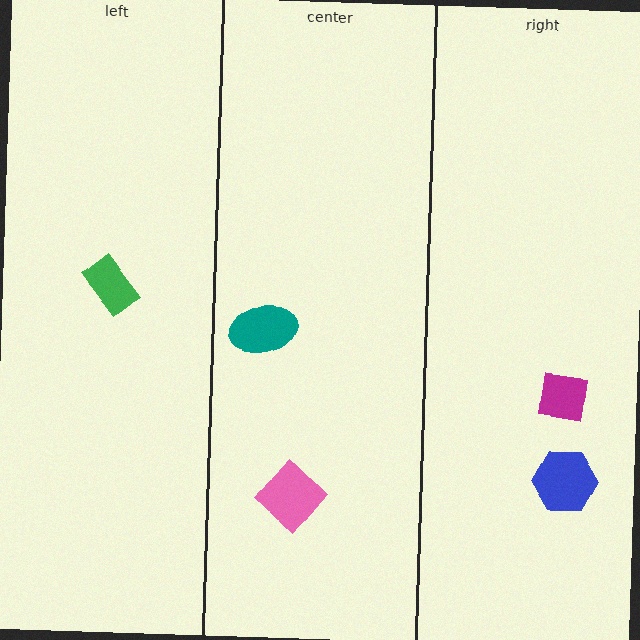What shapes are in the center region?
The pink diamond, the teal ellipse.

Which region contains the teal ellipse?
The center region.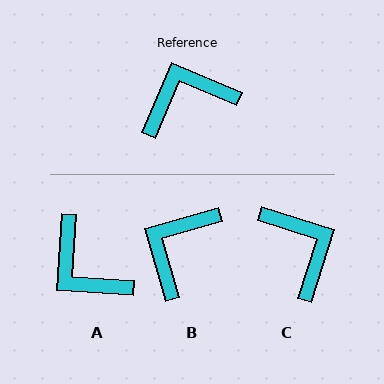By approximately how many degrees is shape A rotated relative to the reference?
Approximately 109 degrees counter-clockwise.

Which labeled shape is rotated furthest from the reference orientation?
A, about 109 degrees away.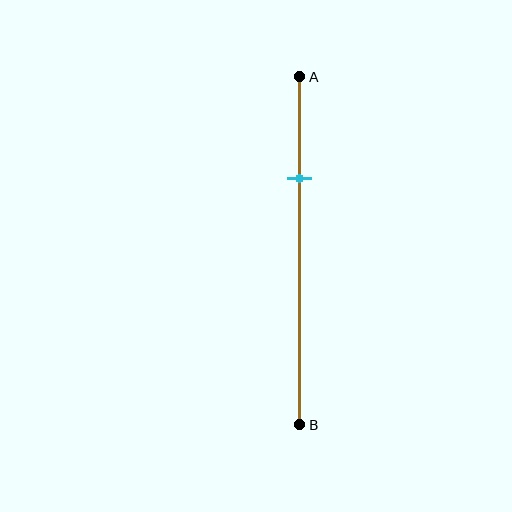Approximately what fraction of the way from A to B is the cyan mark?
The cyan mark is approximately 30% of the way from A to B.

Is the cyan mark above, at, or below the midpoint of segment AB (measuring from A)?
The cyan mark is above the midpoint of segment AB.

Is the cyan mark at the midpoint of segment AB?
No, the mark is at about 30% from A, not at the 50% midpoint.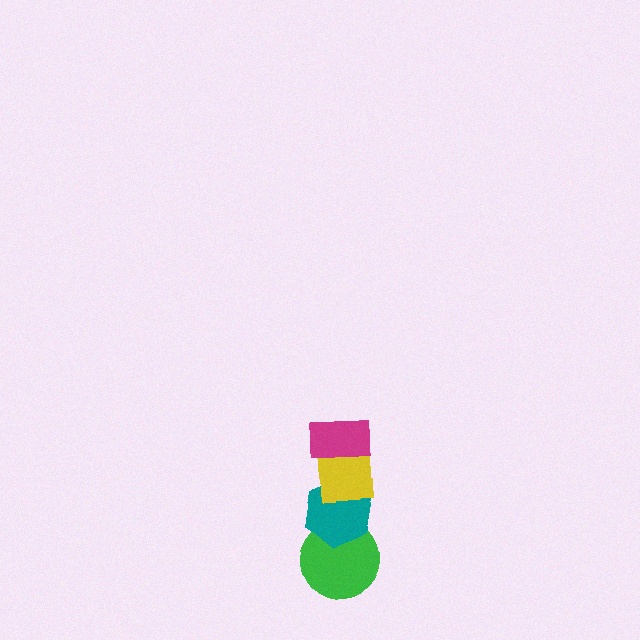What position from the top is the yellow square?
The yellow square is 2nd from the top.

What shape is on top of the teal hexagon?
The yellow square is on top of the teal hexagon.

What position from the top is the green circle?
The green circle is 4th from the top.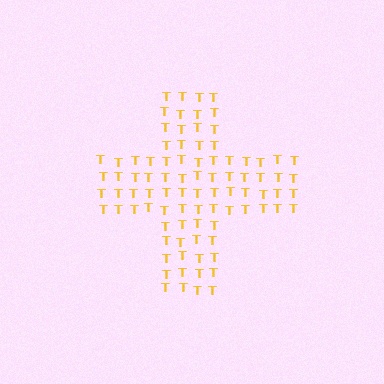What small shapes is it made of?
It is made of small letter T's.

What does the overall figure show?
The overall figure shows a cross.